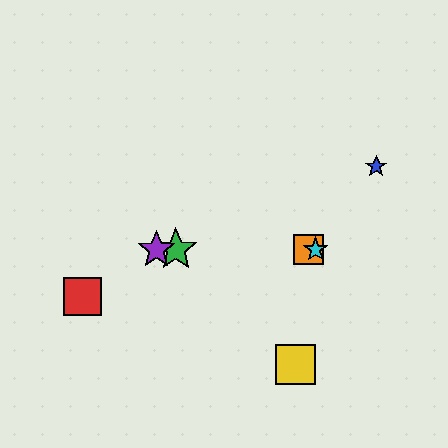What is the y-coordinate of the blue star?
The blue star is at y≈166.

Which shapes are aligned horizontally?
The green star, the purple star, the orange square, the cyan star are aligned horizontally.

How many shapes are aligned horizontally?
4 shapes (the green star, the purple star, the orange square, the cyan star) are aligned horizontally.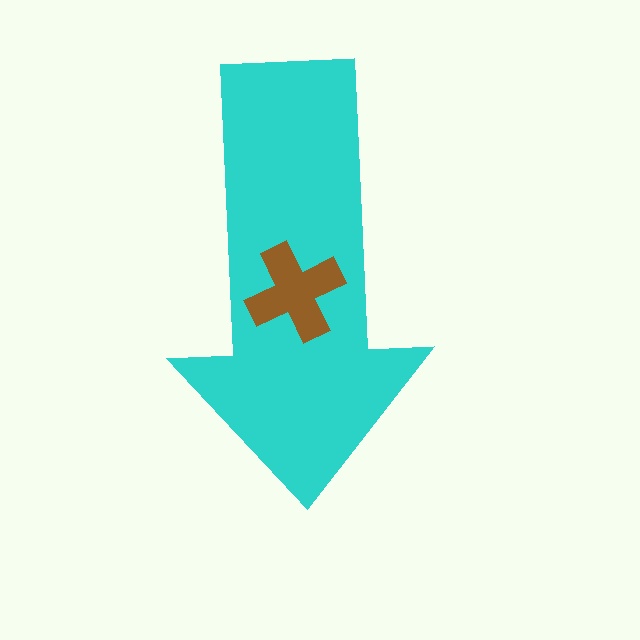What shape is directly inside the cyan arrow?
The brown cross.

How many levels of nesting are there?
2.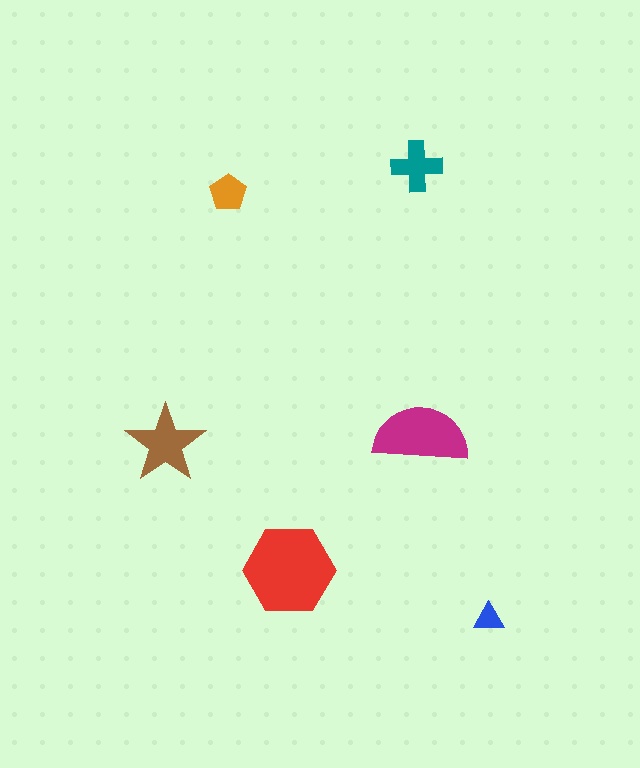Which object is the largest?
The red hexagon.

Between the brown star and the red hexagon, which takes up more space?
The red hexagon.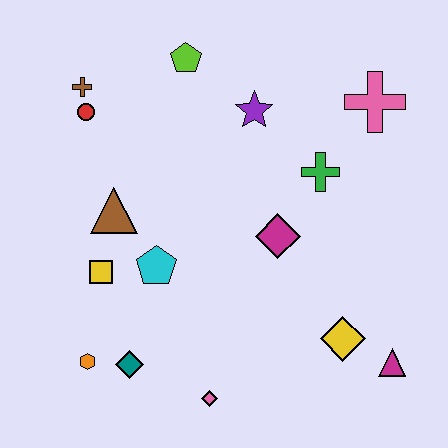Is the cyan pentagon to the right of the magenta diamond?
No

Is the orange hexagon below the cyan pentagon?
Yes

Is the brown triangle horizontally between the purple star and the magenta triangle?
No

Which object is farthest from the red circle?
The magenta triangle is farthest from the red circle.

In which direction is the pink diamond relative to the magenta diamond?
The pink diamond is below the magenta diamond.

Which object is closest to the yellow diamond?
The magenta triangle is closest to the yellow diamond.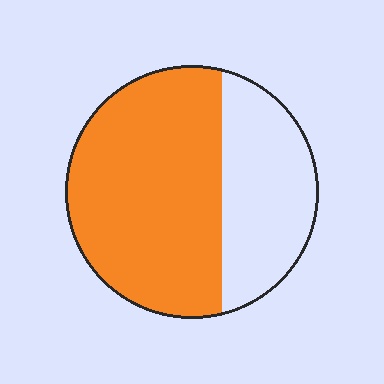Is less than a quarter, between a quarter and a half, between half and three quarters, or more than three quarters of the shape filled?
Between half and three quarters.